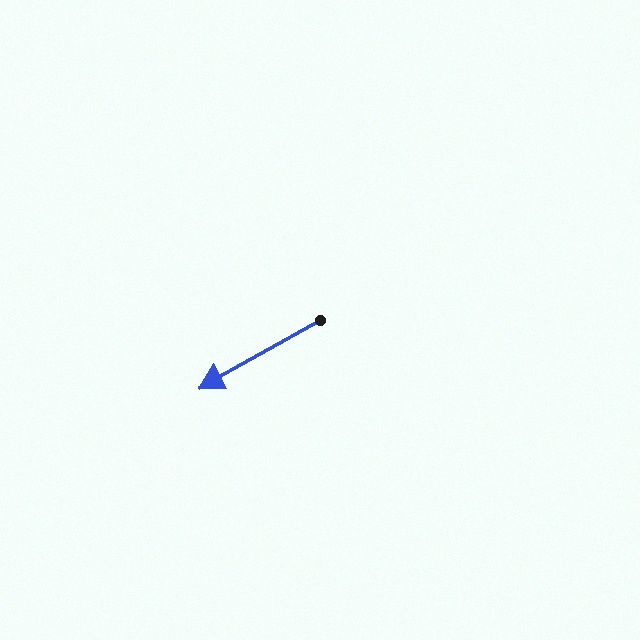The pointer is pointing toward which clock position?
Roughly 8 o'clock.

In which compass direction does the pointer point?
Southwest.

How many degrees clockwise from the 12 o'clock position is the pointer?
Approximately 241 degrees.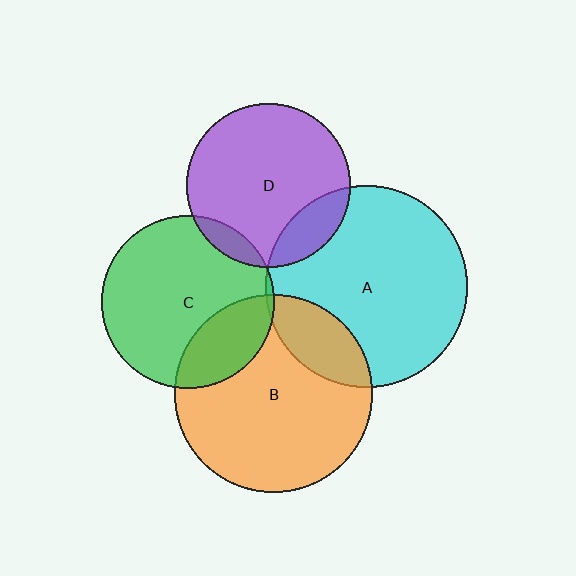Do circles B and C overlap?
Yes.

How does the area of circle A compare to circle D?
Approximately 1.5 times.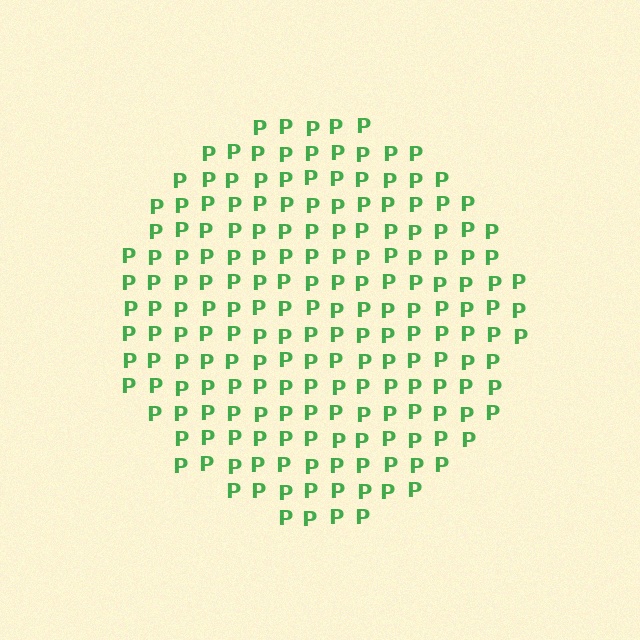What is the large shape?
The large shape is a circle.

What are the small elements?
The small elements are letter P's.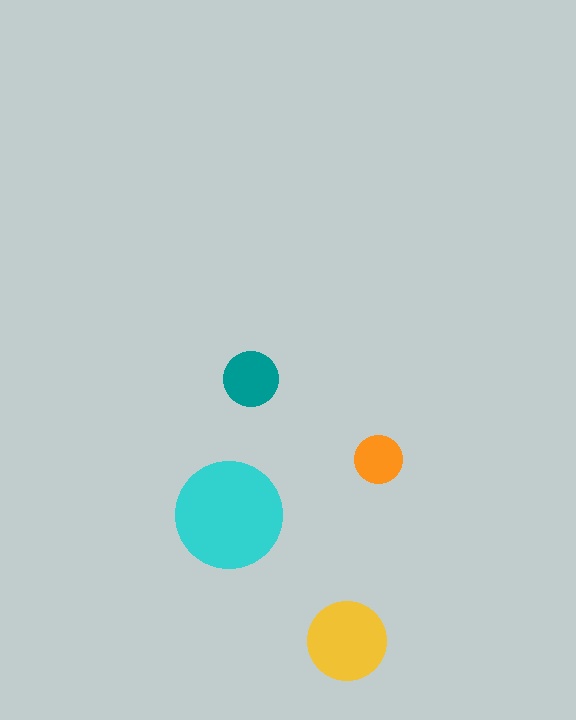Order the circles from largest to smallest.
the cyan one, the yellow one, the teal one, the orange one.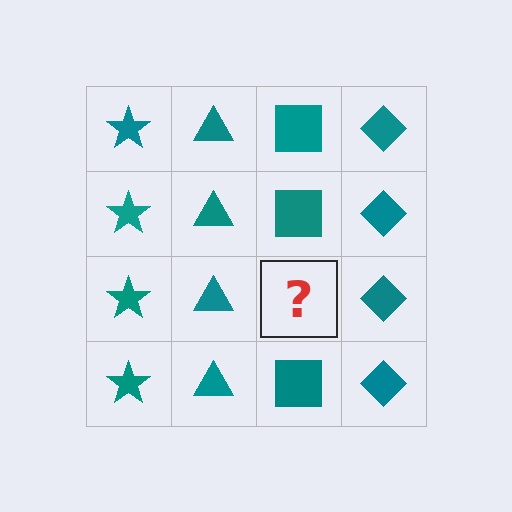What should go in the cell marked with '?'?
The missing cell should contain a teal square.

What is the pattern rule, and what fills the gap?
The rule is that each column has a consistent shape. The gap should be filled with a teal square.